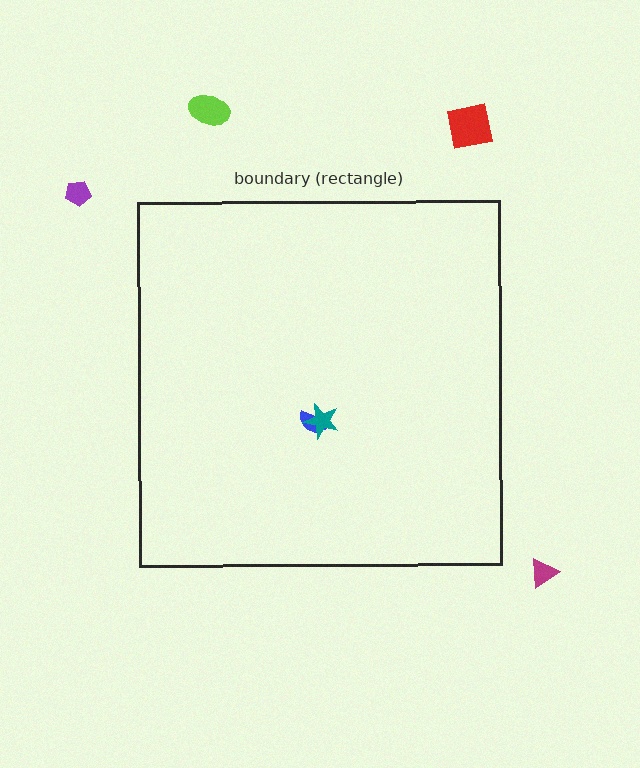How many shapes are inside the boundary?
2 inside, 4 outside.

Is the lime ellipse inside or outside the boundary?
Outside.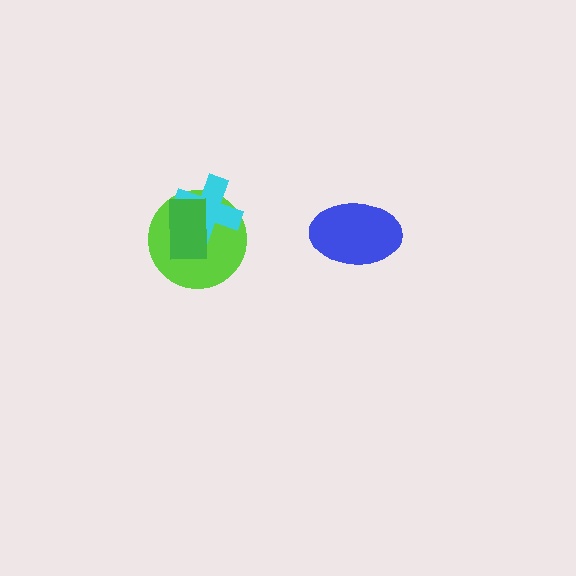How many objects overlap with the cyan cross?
2 objects overlap with the cyan cross.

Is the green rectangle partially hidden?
No, no other shape covers it.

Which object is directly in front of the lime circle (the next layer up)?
The cyan cross is directly in front of the lime circle.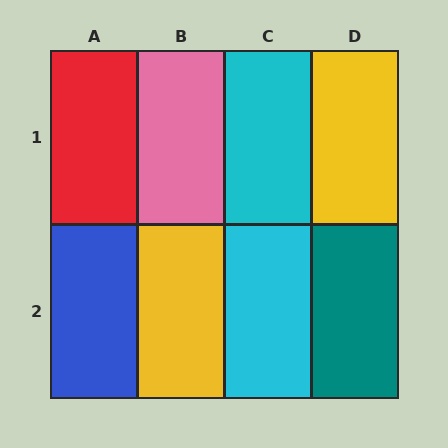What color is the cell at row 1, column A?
Red.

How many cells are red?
1 cell is red.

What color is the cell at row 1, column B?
Pink.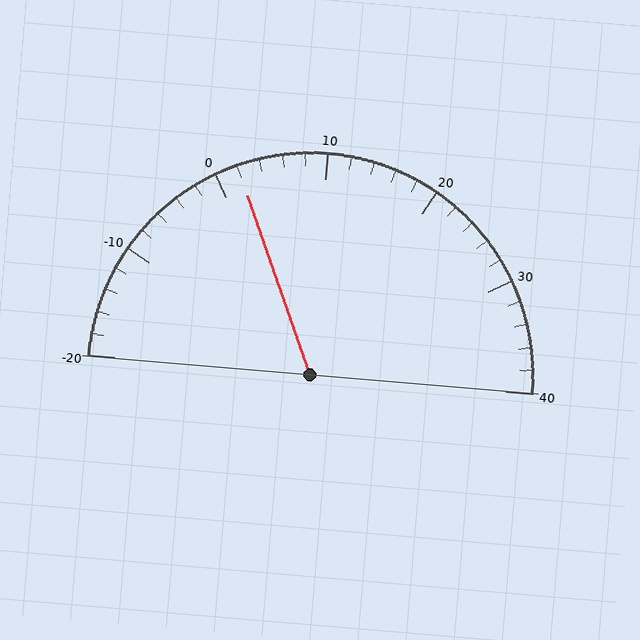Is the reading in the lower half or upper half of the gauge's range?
The reading is in the lower half of the range (-20 to 40).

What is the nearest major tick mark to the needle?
The nearest major tick mark is 0.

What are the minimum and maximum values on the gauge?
The gauge ranges from -20 to 40.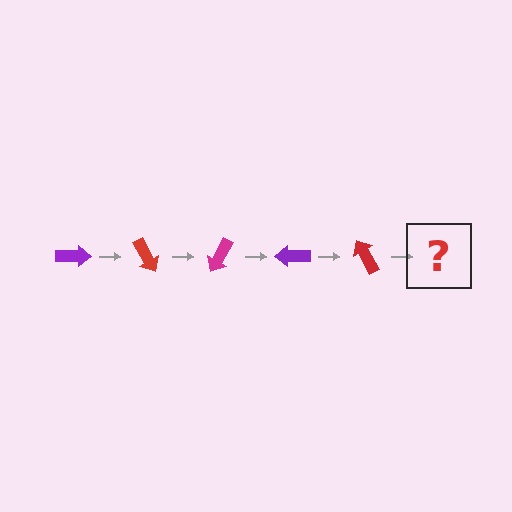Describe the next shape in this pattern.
It should be a magenta arrow, rotated 300 degrees from the start.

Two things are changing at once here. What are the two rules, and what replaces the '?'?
The two rules are that it rotates 60 degrees each step and the color cycles through purple, red, and magenta. The '?' should be a magenta arrow, rotated 300 degrees from the start.